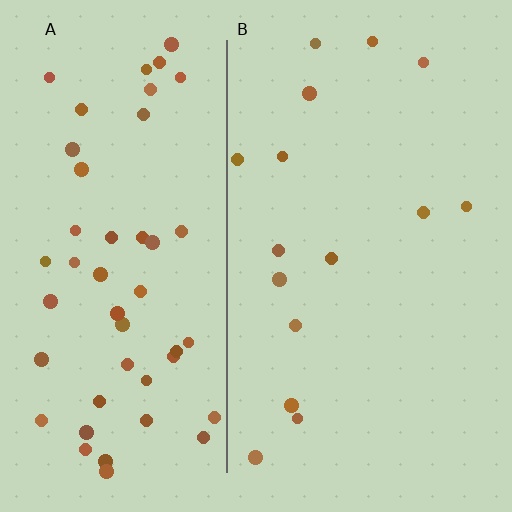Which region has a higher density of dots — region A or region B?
A (the left).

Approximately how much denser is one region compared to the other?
Approximately 3.3× — region A over region B.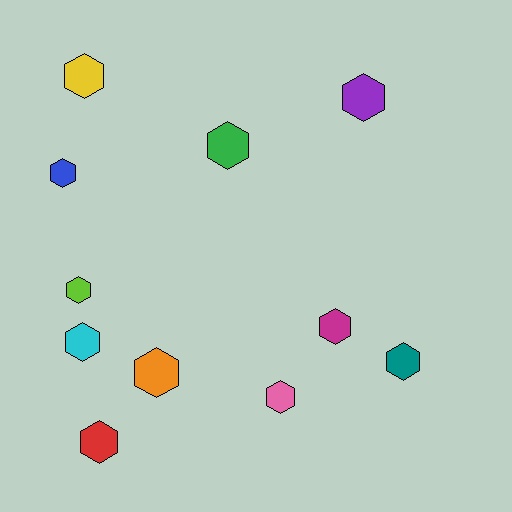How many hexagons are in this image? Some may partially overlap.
There are 11 hexagons.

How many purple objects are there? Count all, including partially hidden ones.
There is 1 purple object.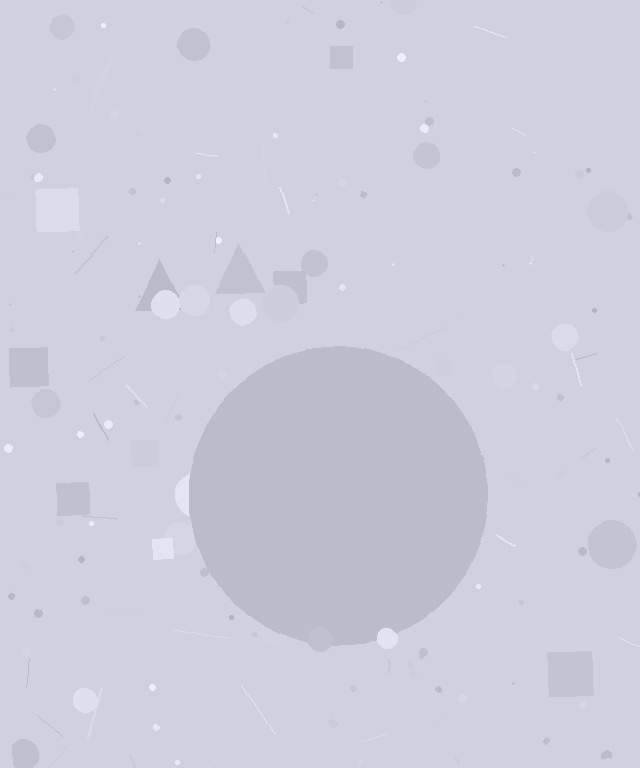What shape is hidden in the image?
A circle is hidden in the image.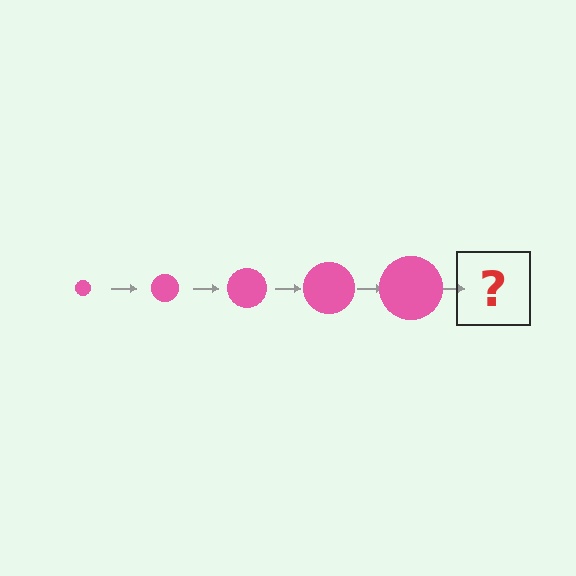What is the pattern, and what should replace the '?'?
The pattern is that the circle gets progressively larger each step. The '?' should be a pink circle, larger than the previous one.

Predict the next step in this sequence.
The next step is a pink circle, larger than the previous one.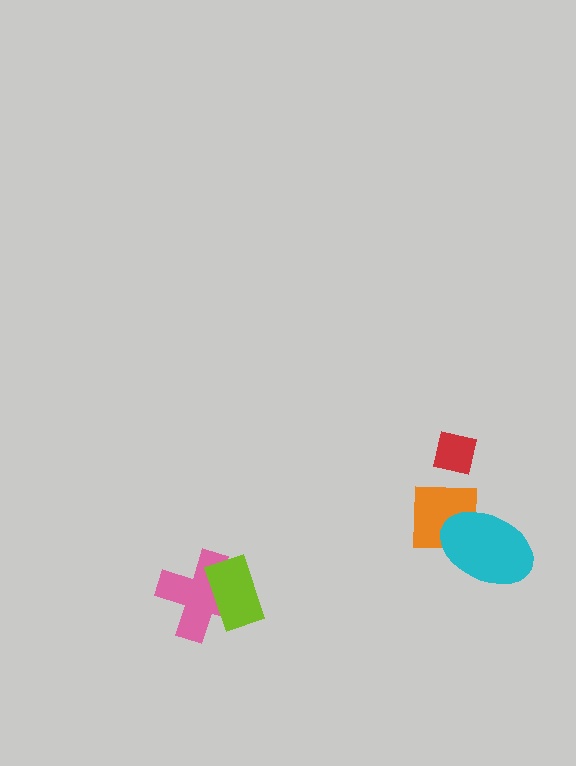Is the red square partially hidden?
No, no other shape covers it.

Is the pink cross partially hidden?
Yes, it is partially covered by another shape.